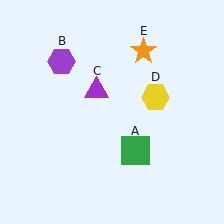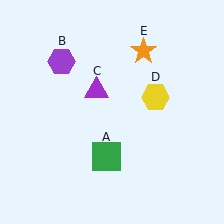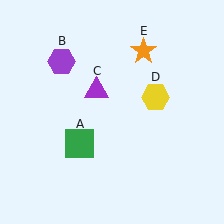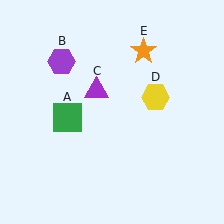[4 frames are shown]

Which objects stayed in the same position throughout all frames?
Purple hexagon (object B) and purple triangle (object C) and yellow hexagon (object D) and orange star (object E) remained stationary.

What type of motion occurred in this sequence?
The green square (object A) rotated clockwise around the center of the scene.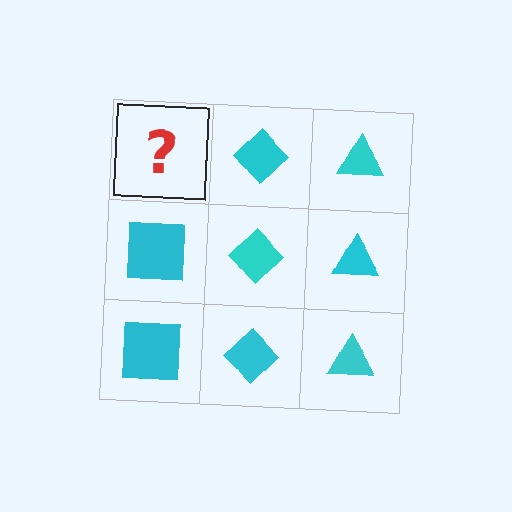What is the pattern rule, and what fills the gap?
The rule is that each column has a consistent shape. The gap should be filled with a cyan square.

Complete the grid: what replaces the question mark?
The question mark should be replaced with a cyan square.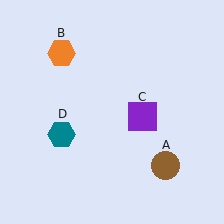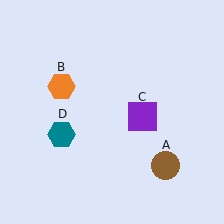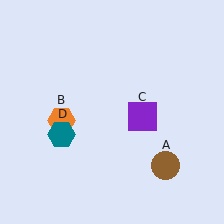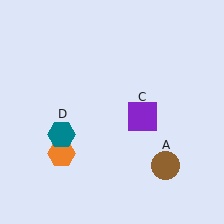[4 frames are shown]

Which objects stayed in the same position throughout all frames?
Brown circle (object A) and purple square (object C) and teal hexagon (object D) remained stationary.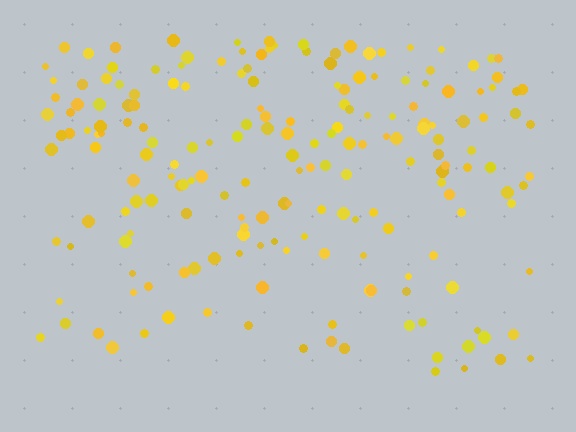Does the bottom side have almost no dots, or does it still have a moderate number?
Still a moderate number, just noticeably fewer than the top.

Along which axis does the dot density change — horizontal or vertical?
Vertical.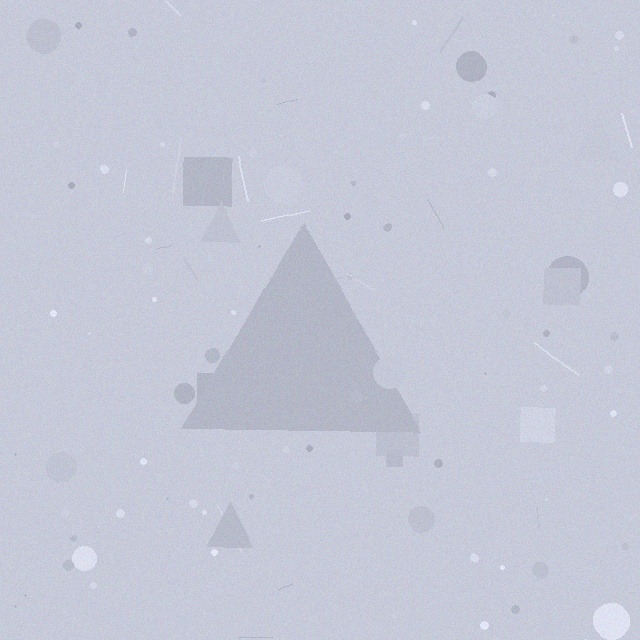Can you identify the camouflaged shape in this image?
The camouflaged shape is a triangle.